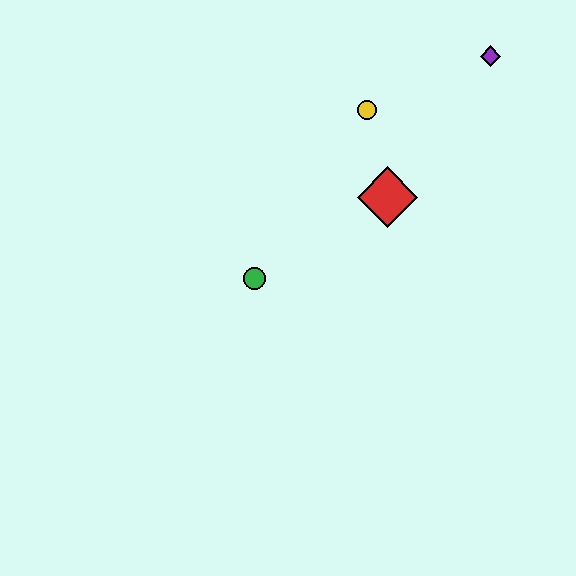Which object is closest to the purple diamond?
The yellow circle is closest to the purple diamond.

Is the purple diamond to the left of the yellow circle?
No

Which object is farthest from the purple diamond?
The green circle is farthest from the purple diamond.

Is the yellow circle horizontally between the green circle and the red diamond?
Yes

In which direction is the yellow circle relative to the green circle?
The yellow circle is above the green circle.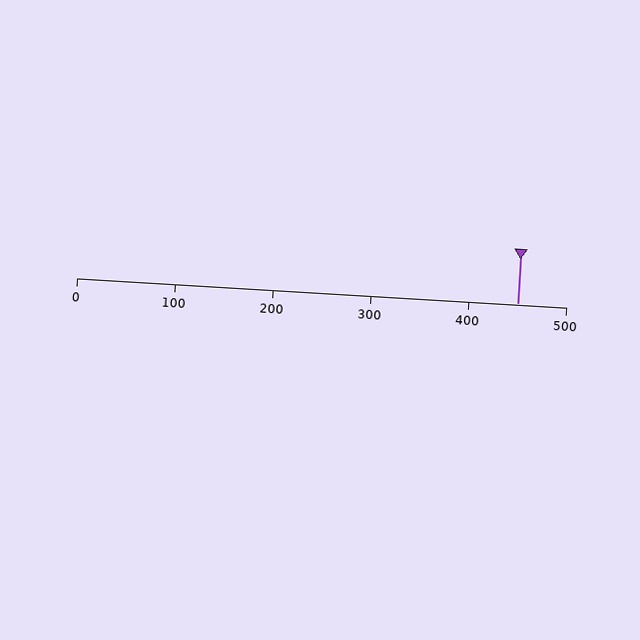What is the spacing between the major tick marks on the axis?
The major ticks are spaced 100 apart.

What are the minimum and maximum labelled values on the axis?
The axis runs from 0 to 500.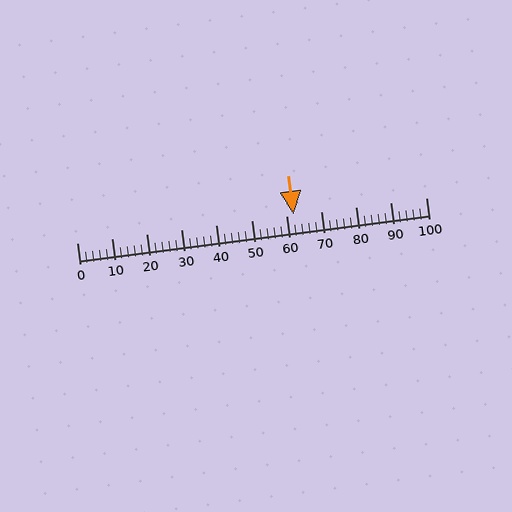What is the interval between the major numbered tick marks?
The major tick marks are spaced 10 units apart.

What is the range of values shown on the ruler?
The ruler shows values from 0 to 100.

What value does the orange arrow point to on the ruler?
The orange arrow points to approximately 62.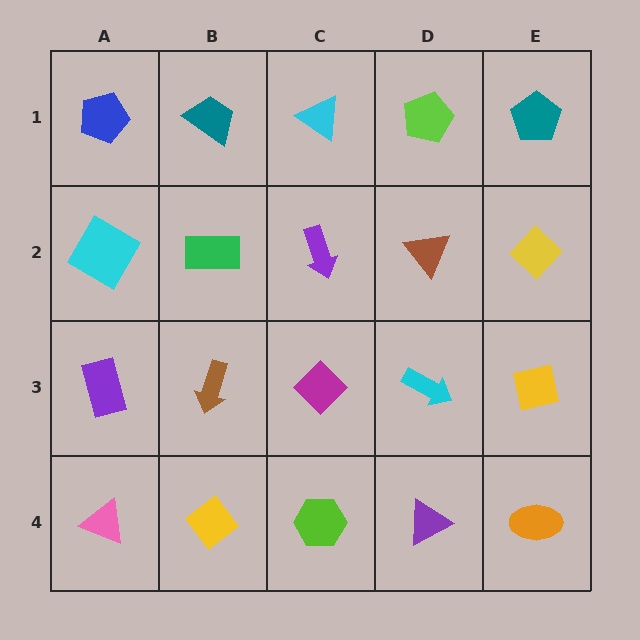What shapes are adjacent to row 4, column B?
A brown arrow (row 3, column B), a pink triangle (row 4, column A), a lime hexagon (row 4, column C).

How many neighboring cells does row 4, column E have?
2.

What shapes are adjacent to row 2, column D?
A lime pentagon (row 1, column D), a cyan arrow (row 3, column D), a purple arrow (row 2, column C), a yellow diamond (row 2, column E).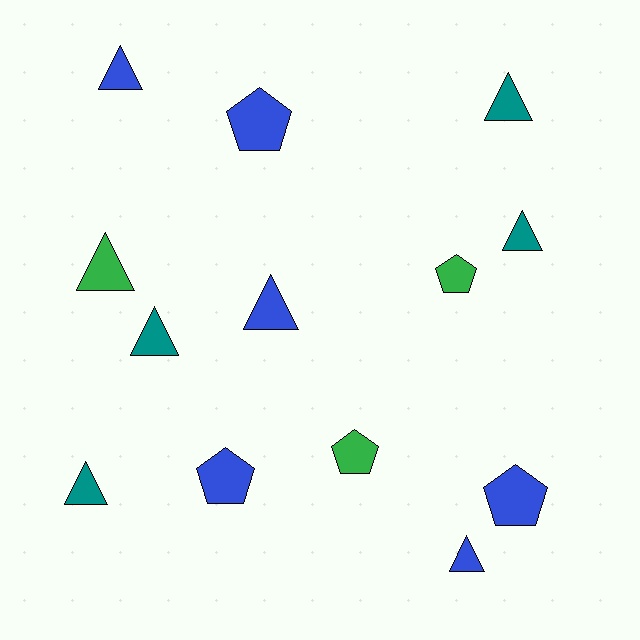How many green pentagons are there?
There are 2 green pentagons.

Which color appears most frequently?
Blue, with 6 objects.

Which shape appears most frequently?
Triangle, with 8 objects.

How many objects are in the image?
There are 13 objects.